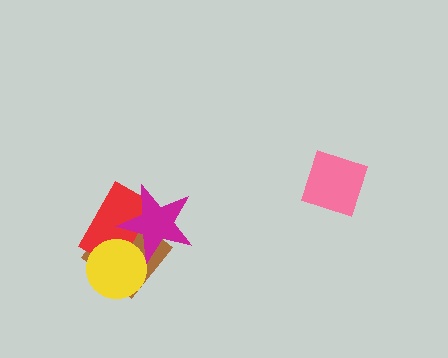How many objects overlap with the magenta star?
3 objects overlap with the magenta star.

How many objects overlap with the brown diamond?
3 objects overlap with the brown diamond.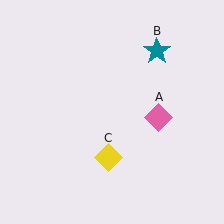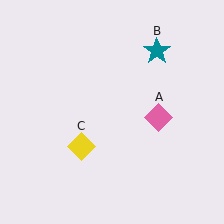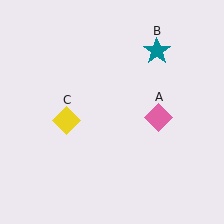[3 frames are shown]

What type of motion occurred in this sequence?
The yellow diamond (object C) rotated clockwise around the center of the scene.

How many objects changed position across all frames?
1 object changed position: yellow diamond (object C).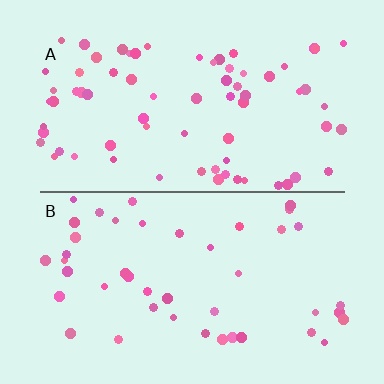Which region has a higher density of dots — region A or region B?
A (the top).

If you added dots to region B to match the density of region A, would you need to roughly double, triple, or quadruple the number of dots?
Approximately double.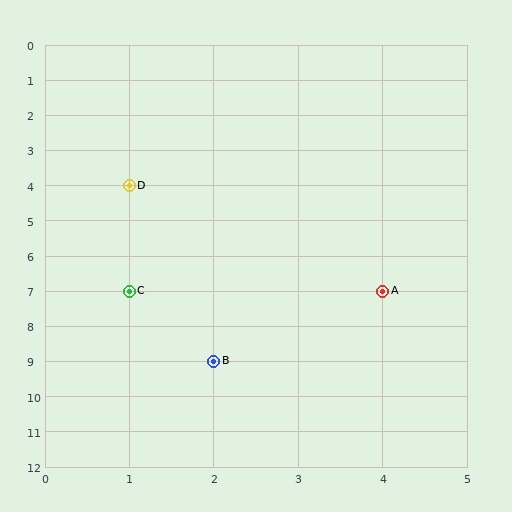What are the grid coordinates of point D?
Point D is at grid coordinates (1, 4).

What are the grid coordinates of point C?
Point C is at grid coordinates (1, 7).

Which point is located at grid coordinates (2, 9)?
Point B is at (2, 9).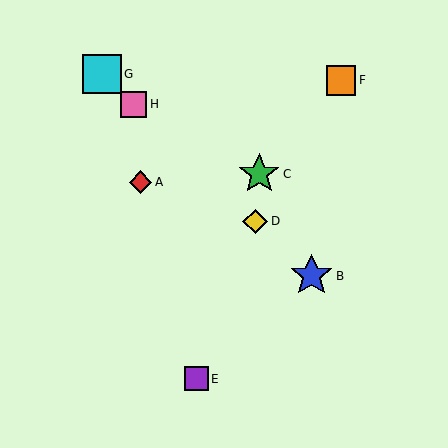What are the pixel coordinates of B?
Object B is at (311, 276).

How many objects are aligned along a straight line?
4 objects (B, D, G, H) are aligned along a straight line.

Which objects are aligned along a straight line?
Objects B, D, G, H are aligned along a straight line.